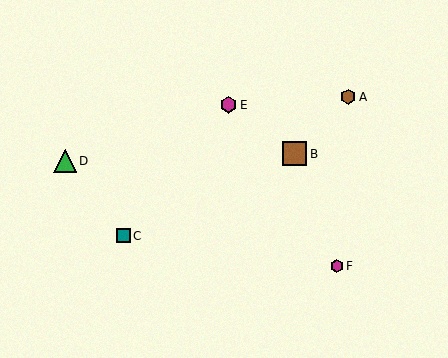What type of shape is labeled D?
Shape D is a green triangle.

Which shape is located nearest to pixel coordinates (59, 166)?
The green triangle (labeled D) at (65, 161) is nearest to that location.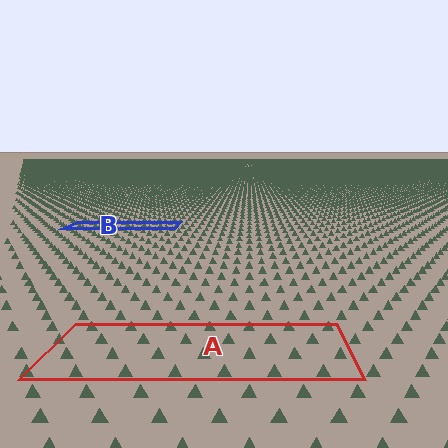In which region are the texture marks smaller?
The texture marks are smaller in region B, because it is farther away.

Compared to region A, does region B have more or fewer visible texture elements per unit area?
Region B has more texture elements per unit area — they are packed more densely because it is farther away.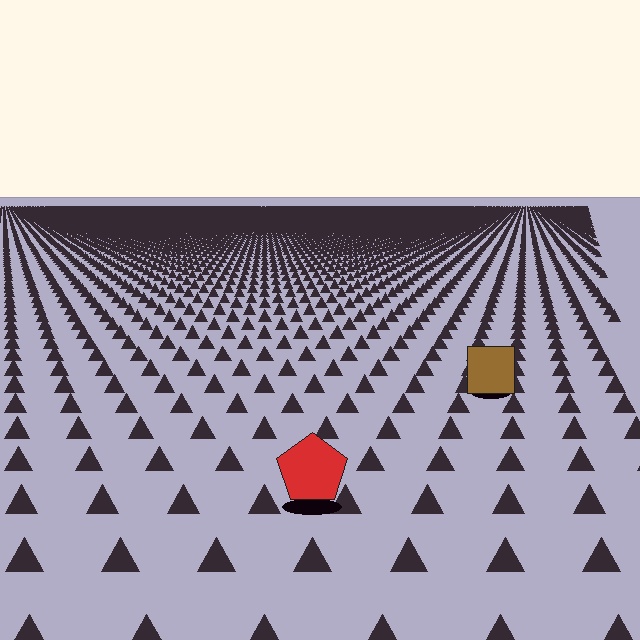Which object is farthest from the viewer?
The brown square is farthest from the viewer. It appears smaller and the ground texture around it is denser.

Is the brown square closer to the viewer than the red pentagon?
No. The red pentagon is closer — you can tell from the texture gradient: the ground texture is coarser near it.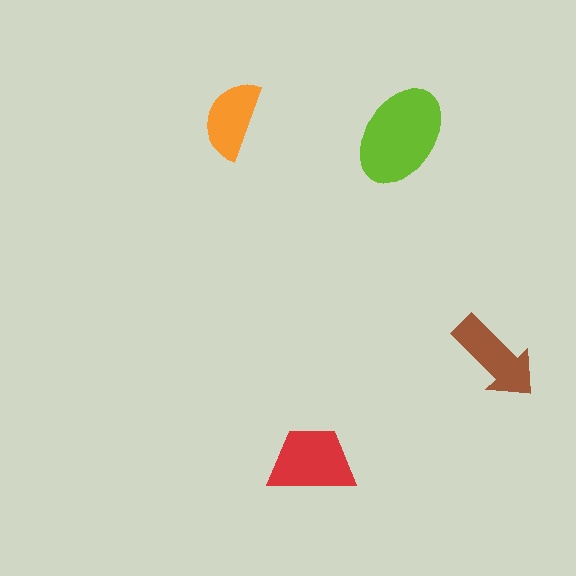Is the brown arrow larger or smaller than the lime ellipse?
Smaller.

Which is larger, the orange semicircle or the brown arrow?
The brown arrow.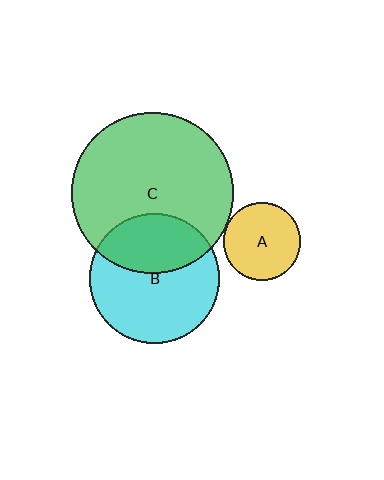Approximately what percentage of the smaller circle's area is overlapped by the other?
Approximately 35%.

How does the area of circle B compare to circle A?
Approximately 2.8 times.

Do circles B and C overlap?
Yes.